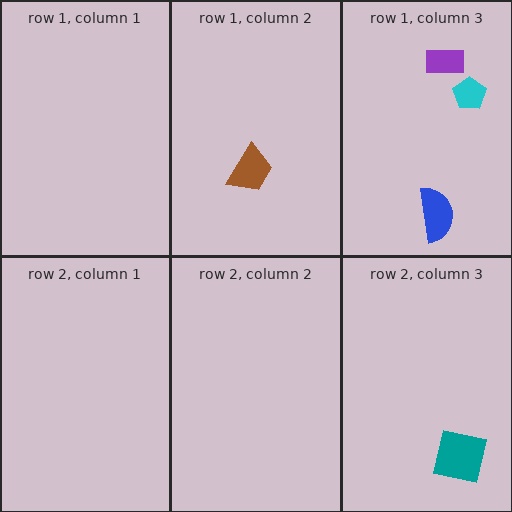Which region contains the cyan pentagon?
The row 1, column 3 region.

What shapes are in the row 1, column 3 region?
The purple rectangle, the cyan pentagon, the blue semicircle.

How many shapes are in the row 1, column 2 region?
1.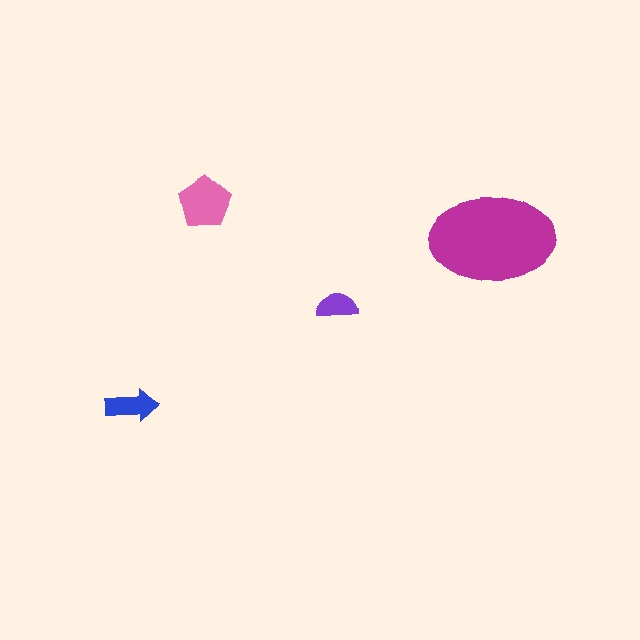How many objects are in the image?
There are 4 objects in the image.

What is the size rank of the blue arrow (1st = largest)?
3rd.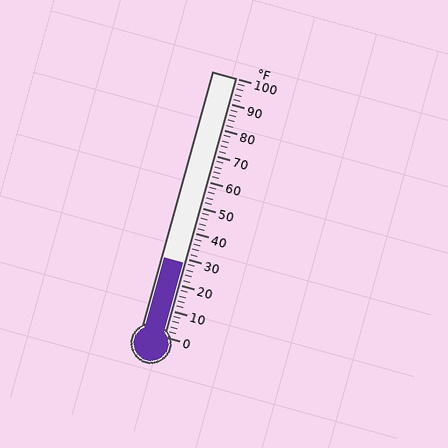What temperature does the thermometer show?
The thermometer shows approximately 28°F.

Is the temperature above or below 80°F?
The temperature is below 80°F.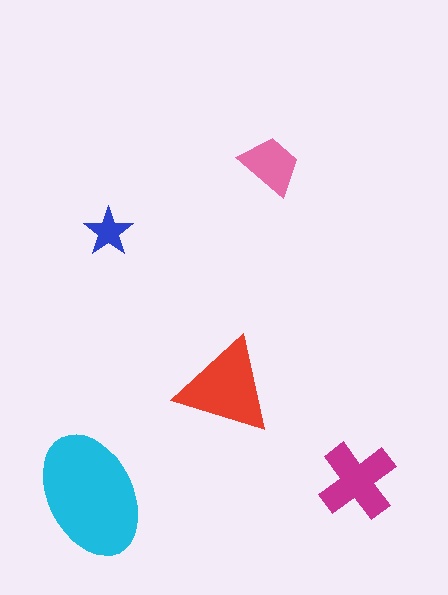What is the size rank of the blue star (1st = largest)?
5th.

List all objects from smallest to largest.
The blue star, the pink trapezoid, the magenta cross, the red triangle, the cyan ellipse.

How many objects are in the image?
There are 5 objects in the image.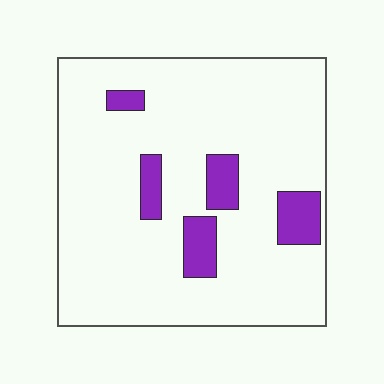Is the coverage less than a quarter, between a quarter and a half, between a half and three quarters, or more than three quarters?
Less than a quarter.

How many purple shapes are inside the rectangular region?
5.